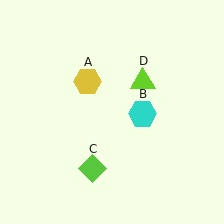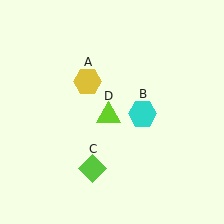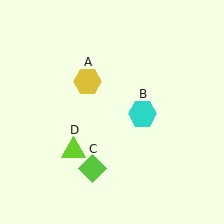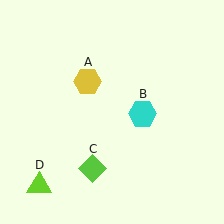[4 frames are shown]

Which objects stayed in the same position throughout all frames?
Yellow hexagon (object A) and cyan hexagon (object B) and lime diamond (object C) remained stationary.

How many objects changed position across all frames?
1 object changed position: lime triangle (object D).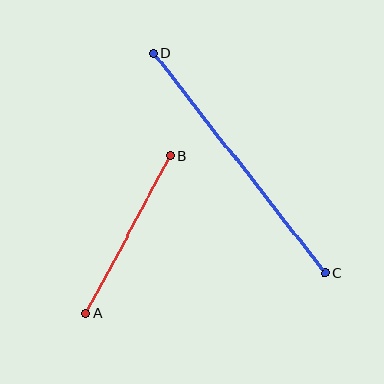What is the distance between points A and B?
The distance is approximately 178 pixels.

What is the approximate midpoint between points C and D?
The midpoint is at approximately (240, 163) pixels.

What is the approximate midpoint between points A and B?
The midpoint is at approximately (128, 235) pixels.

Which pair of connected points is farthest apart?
Points C and D are farthest apart.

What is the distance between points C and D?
The distance is approximately 279 pixels.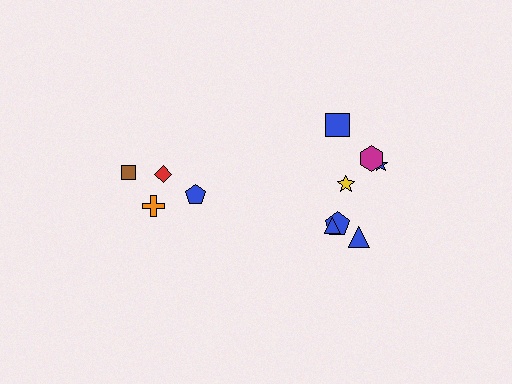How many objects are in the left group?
There are 4 objects.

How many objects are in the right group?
There are 7 objects.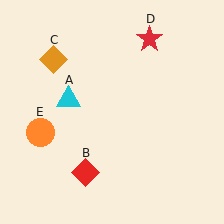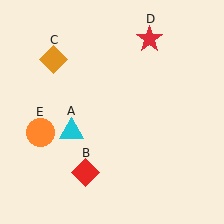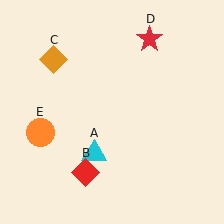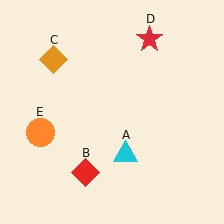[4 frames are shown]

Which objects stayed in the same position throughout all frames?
Red diamond (object B) and orange diamond (object C) and red star (object D) and orange circle (object E) remained stationary.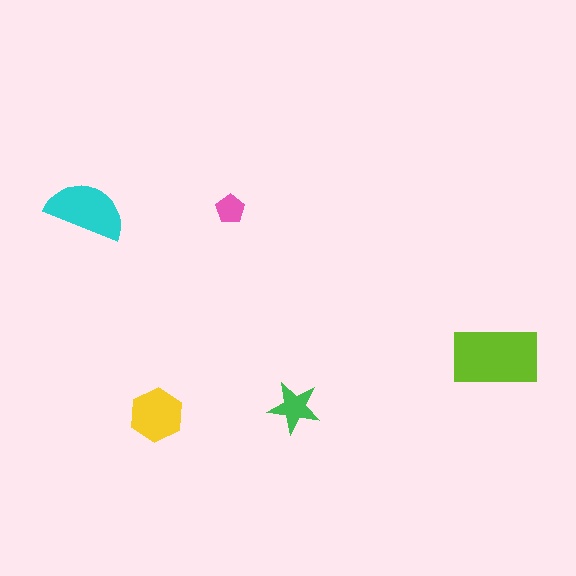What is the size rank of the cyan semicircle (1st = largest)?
2nd.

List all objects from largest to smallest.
The lime rectangle, the cyan semicircle, the yellow hexagon, the green star, the pink pentagon.